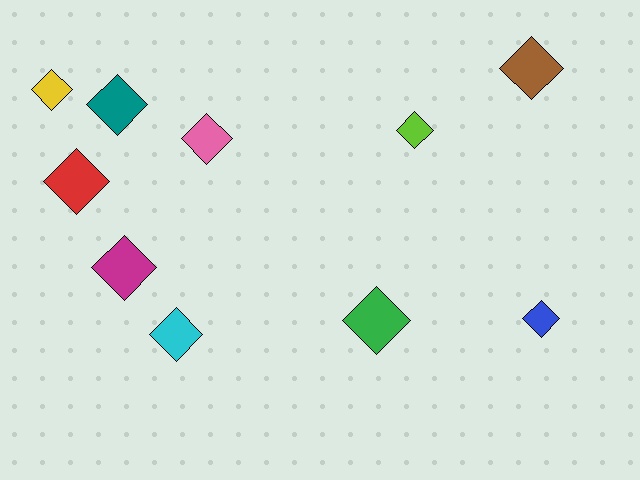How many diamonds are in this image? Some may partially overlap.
There are 10 diamonds.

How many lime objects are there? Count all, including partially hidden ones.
There is 1 lime object.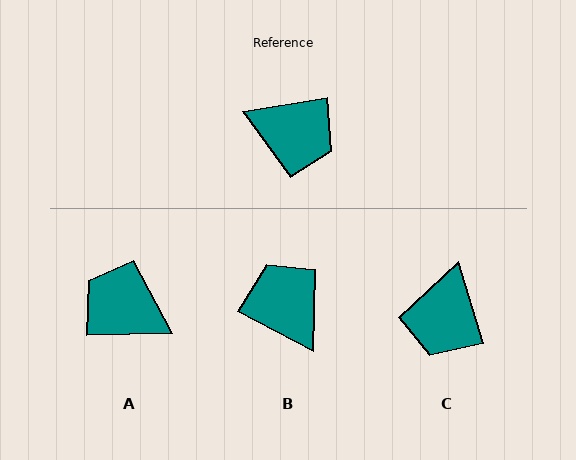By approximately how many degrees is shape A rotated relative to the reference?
Approximately 172 degrees counter-clockwise.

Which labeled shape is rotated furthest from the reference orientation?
A, about 172 degrees away.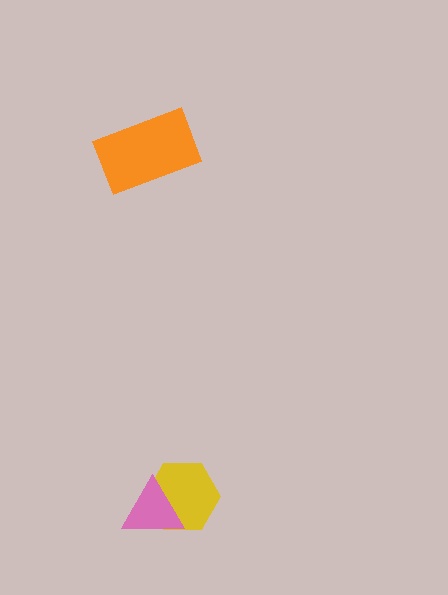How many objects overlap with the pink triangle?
1 object overlaps with the pink triangle.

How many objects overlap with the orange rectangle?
0 objects overlap with the orange rectangle.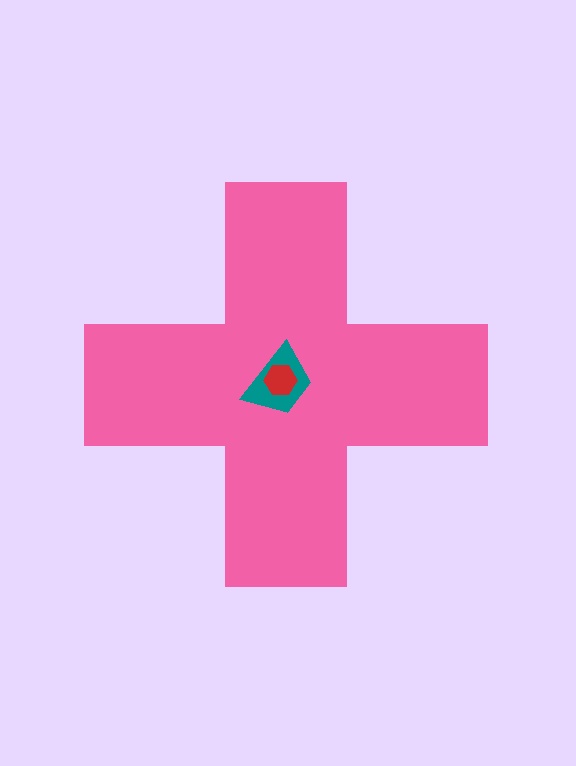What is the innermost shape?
The red hexagon.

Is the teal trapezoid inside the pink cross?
Yes.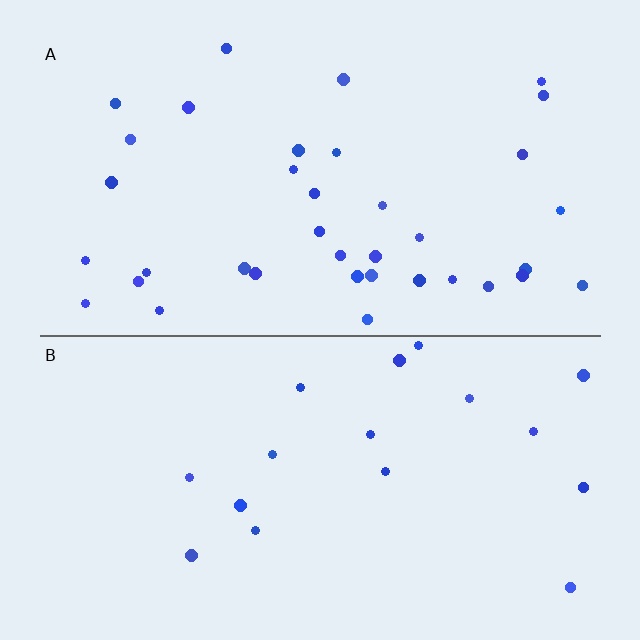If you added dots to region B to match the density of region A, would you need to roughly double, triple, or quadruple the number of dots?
Approximately double.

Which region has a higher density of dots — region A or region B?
A (the top).